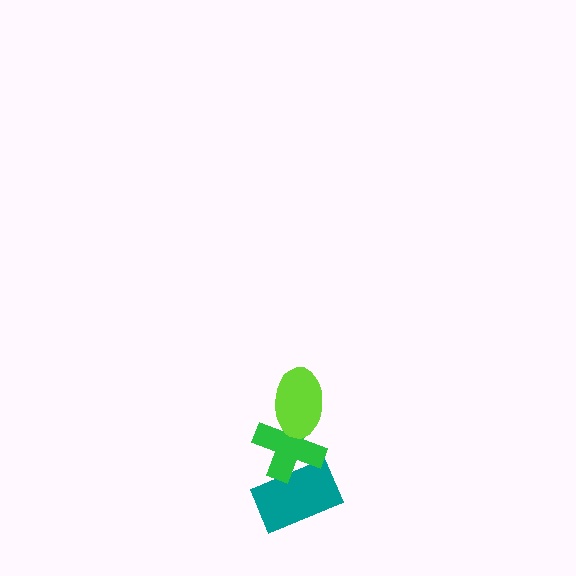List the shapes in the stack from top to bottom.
From top to bottom: the lime ellipse, the green cross, the teal rectangle.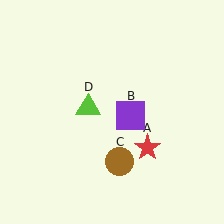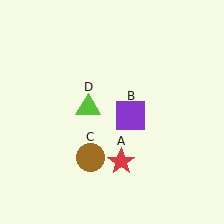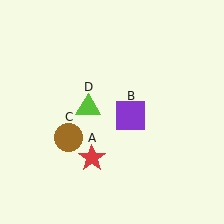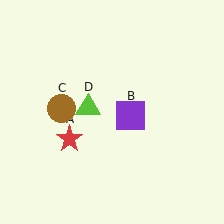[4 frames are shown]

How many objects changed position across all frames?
2 objects changed position: red star (object A), brown circle (object C).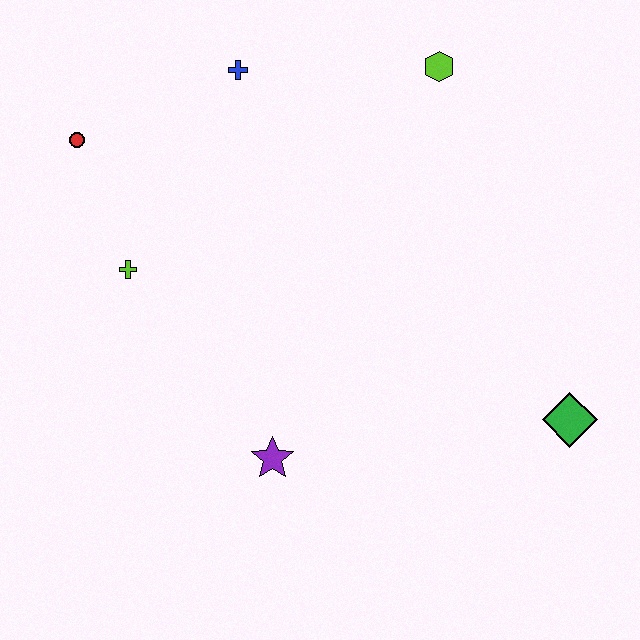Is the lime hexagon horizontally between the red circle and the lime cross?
No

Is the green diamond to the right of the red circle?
Yes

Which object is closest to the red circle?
The lime cross is closest to the red circle.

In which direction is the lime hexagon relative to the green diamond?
The lime hexagon is above the green diamond.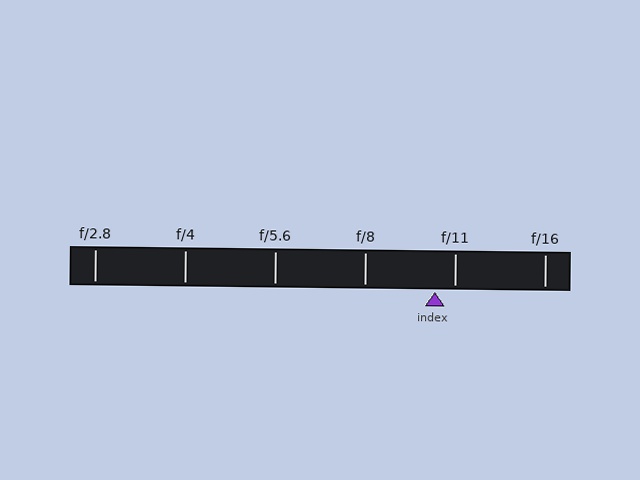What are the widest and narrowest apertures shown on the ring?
The widest aperture shown is f/2.8 and the narrowest is f/16.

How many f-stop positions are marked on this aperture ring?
There are 6 f-stop positions marked.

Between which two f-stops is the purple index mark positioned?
The index mark is between f/8 and f/11.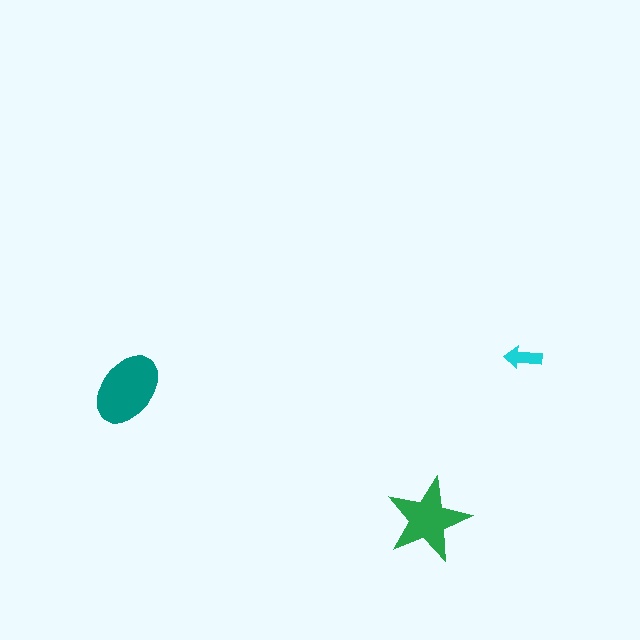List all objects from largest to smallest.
The teal ellipse, the green star, the cyan arrow.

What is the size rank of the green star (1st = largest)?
2nd.